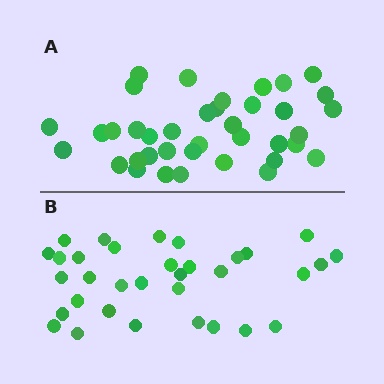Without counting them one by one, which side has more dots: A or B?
Region A (the top region) has more dots.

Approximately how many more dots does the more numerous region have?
Region A has about 5 more dots than region B.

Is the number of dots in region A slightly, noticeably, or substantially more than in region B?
Region A has only slightly more — the two regions are fairly close. The ratio is roughly 1.2 to 1.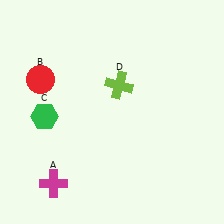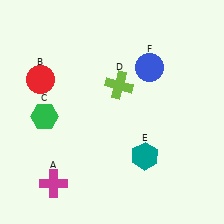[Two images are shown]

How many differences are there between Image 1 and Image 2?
There are 2 differences between the two images.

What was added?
A teal hexagon (E), a blue circle (F) were added in Image 2.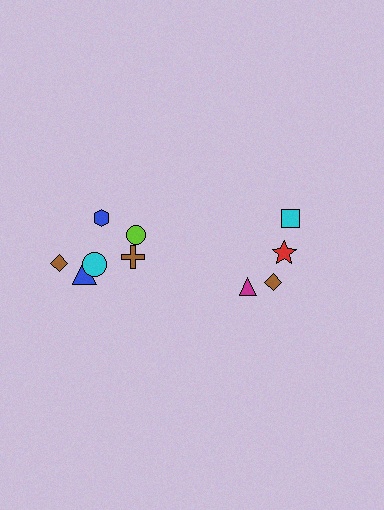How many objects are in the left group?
There are 6 objects.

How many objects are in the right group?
There are 4 objects.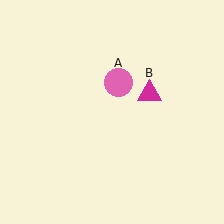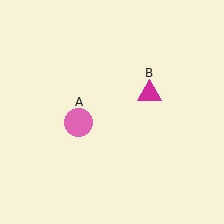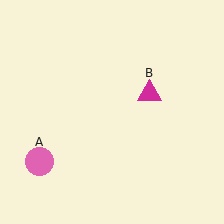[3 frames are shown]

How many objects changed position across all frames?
1 object changed position: pink circle (object A).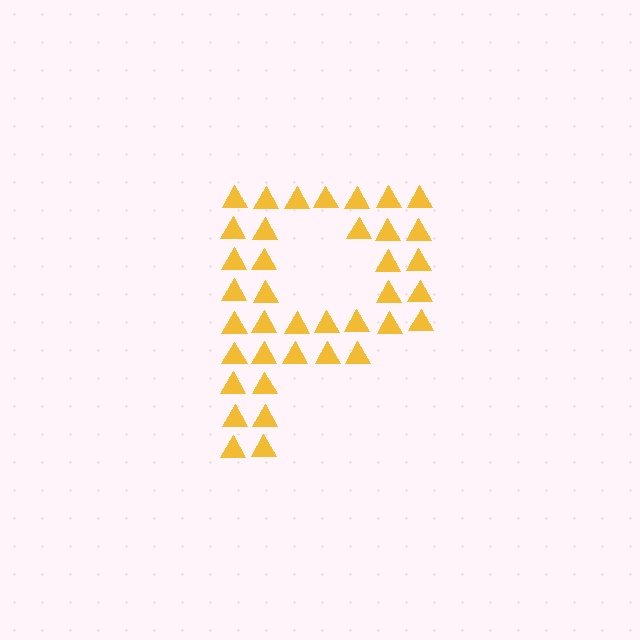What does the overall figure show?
The overall figure shows the letter P.